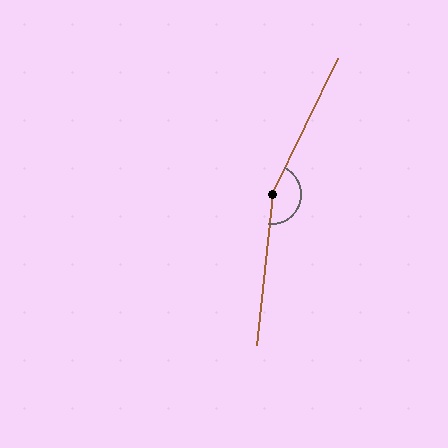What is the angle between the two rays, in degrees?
Approximately 160 degrees.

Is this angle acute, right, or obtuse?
It is obtuse.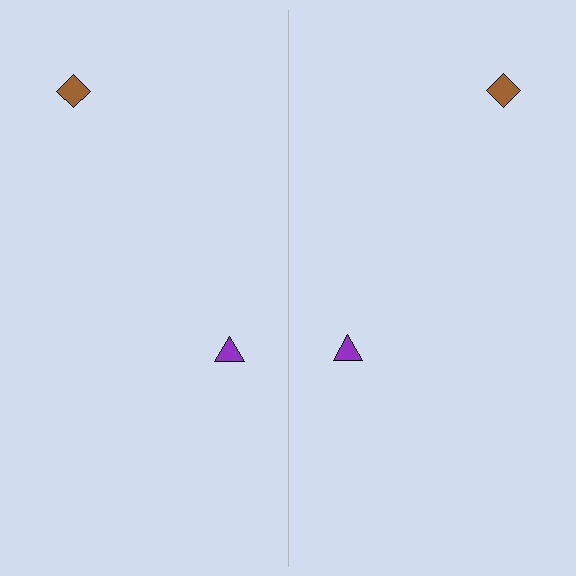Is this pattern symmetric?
Yes, this pattern has bilateral (reflection) symmetry.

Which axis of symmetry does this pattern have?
The pattern has a vertical axis of symmetry running through the center of the image.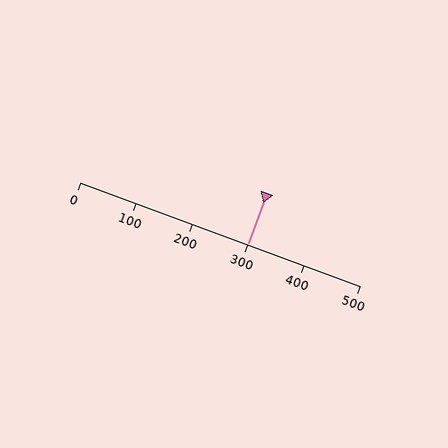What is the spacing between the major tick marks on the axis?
The major ticks are spaced 100 apart.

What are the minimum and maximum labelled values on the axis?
The axis runs from 0 to 500.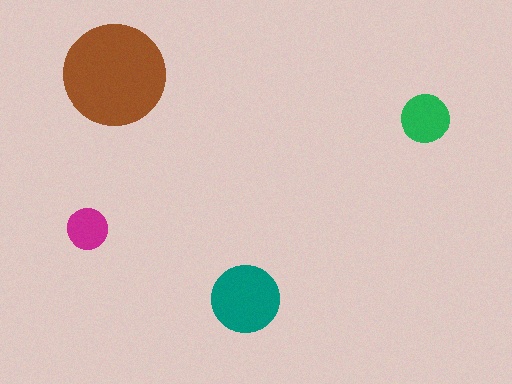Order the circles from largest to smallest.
the brown one, the teal one, the green one, the magenta one.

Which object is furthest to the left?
The magenta circle is leftmost.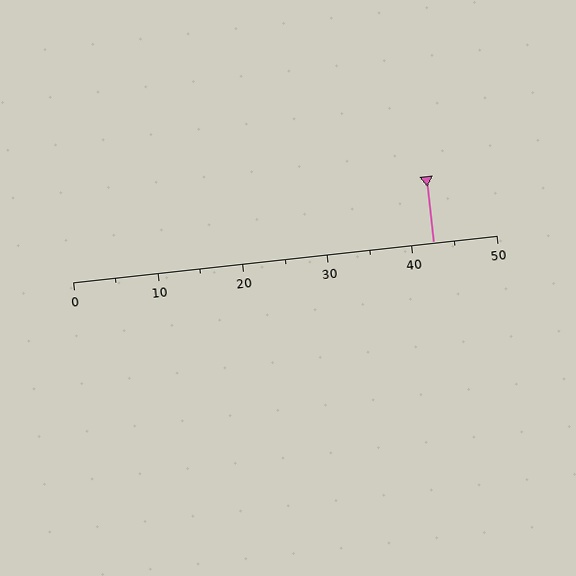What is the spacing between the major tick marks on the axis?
The major ticks are spaced 10 apart.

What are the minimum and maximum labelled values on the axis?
The axis runs from 0 to 50.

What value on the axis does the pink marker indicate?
The marker indicates approximately 42.5.